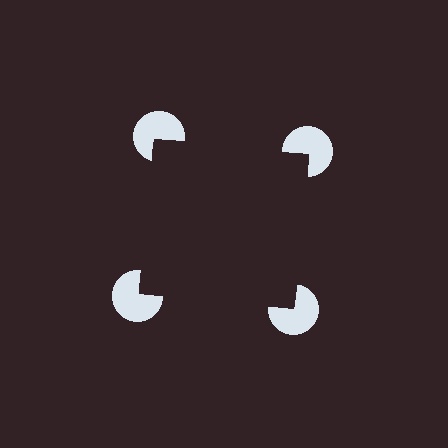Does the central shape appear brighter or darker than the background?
It typically appears slightly darker than the background, even though no actual brightness change is drawn.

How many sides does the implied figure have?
4 sides.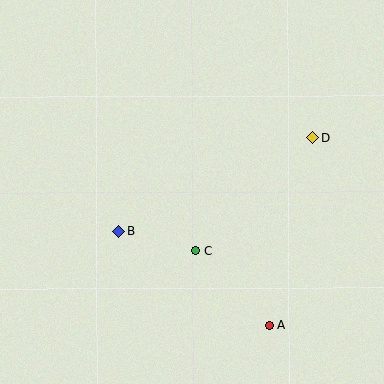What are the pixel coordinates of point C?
Point C is at (196, 251).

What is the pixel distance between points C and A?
The distance between C and A is 104 pixels.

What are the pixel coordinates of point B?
Point B is at (119, 232).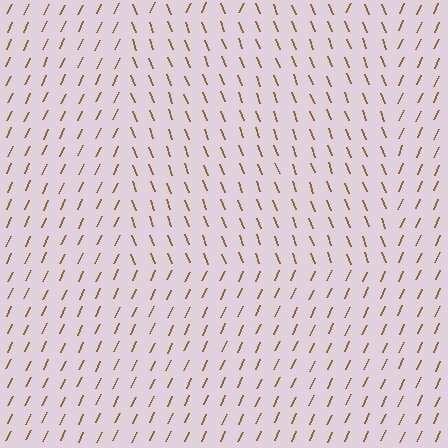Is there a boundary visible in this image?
Yes, there is a texture boundary formed by a change in line orientation.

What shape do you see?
I see a rectangle.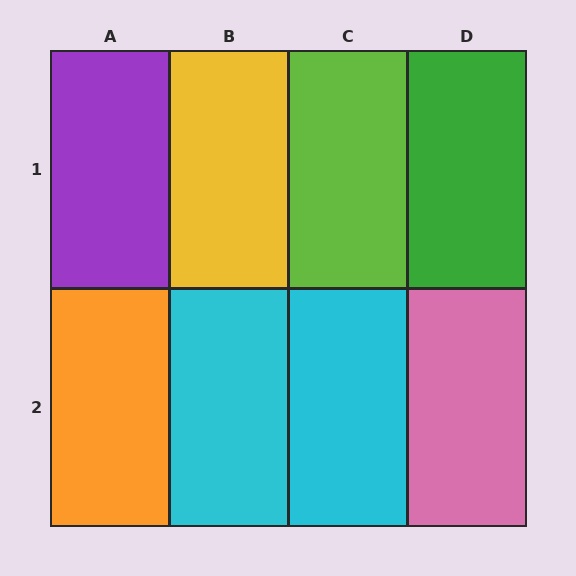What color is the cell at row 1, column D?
Green.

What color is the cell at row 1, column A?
Purple.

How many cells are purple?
1 cell is purple.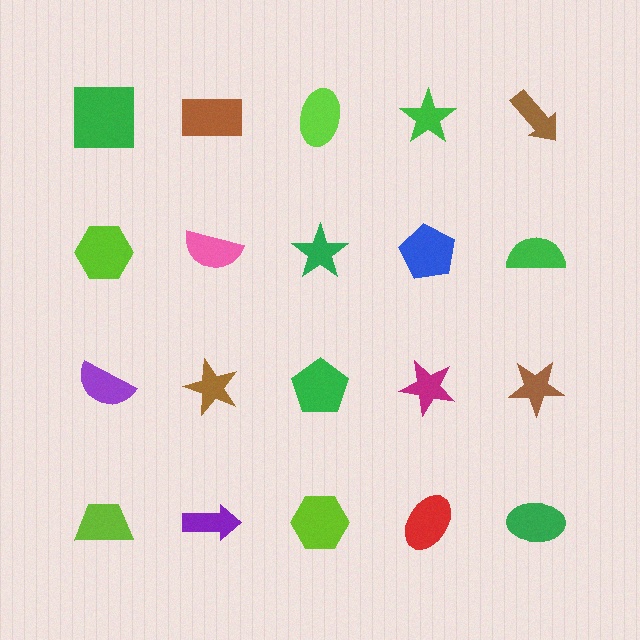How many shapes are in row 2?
5 shapes.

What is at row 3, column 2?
A brown star.